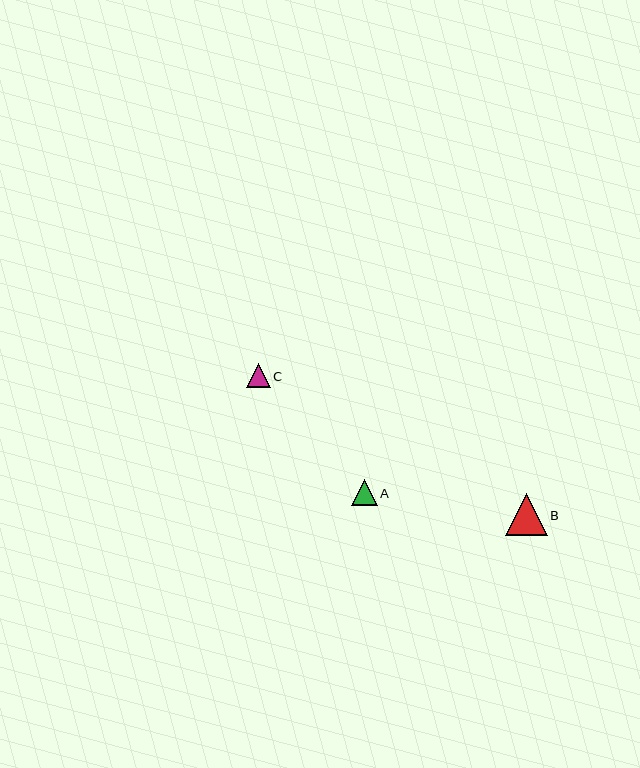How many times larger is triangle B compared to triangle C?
Triangle B is approximately 1.7 times the size of triangle C.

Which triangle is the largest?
Triangle B is the largest with a size of approximately 42 pixels.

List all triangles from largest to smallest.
From largest to smallest: B, A, C.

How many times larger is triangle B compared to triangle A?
Triangle B is approximately 1.6 times the size of triangle A.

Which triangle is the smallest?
Triangle C is the smallest with a size of approximately 24 pixels.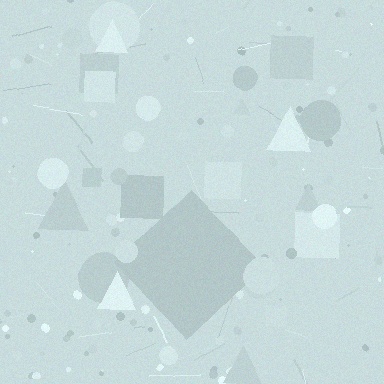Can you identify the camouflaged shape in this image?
The camouflaged shape is a diamond.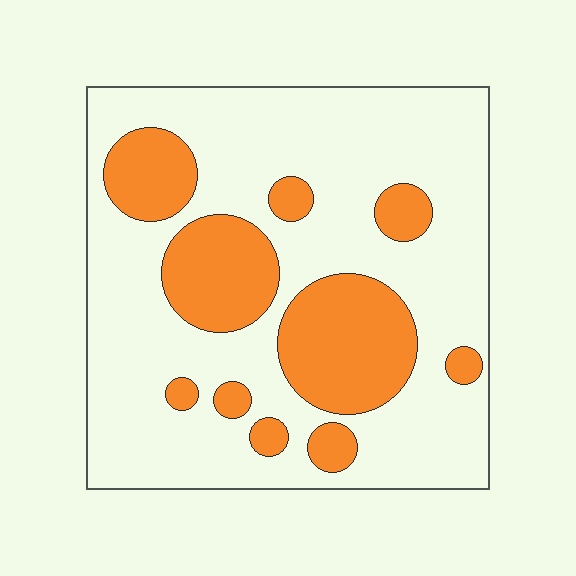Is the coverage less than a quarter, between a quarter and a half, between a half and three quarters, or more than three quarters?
Between a quarter and a half.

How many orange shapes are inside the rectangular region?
10.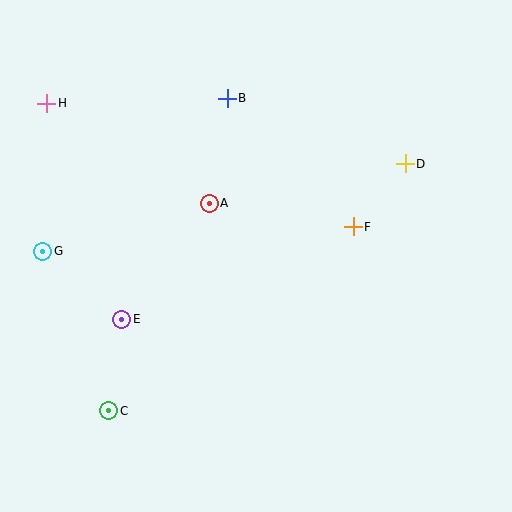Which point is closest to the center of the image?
Point A at (209, 203) is closest to the center.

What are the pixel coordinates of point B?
Point B is at (227, 98).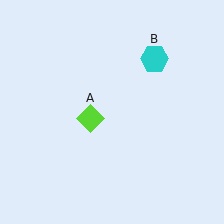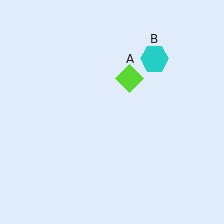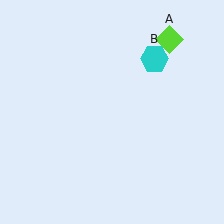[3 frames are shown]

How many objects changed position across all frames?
1 object changed position: lime diamond (object A).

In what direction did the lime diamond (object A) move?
The lime diamond (object A) moved up and to the right.